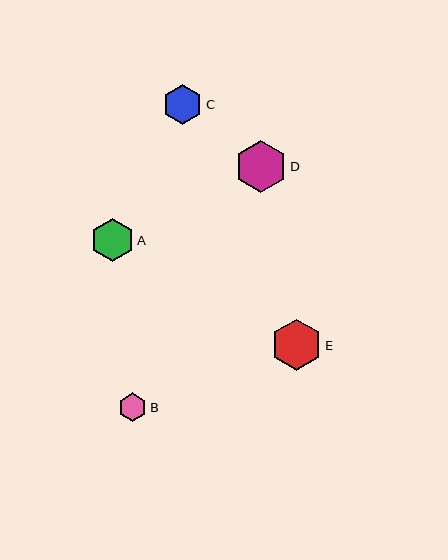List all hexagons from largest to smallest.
From largest to smallest: D, E, A, C, B.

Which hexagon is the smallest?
Hexagon B is the smallest with a size of approximately 28 pixels.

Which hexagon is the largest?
Hexagon D is the largest with a size of approximately 51 pixels.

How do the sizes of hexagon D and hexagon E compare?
Hexagon D and hexagon E are approximately the same size.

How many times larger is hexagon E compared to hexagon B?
Hexagon E is approximately 1.8 times the size of hexagon B.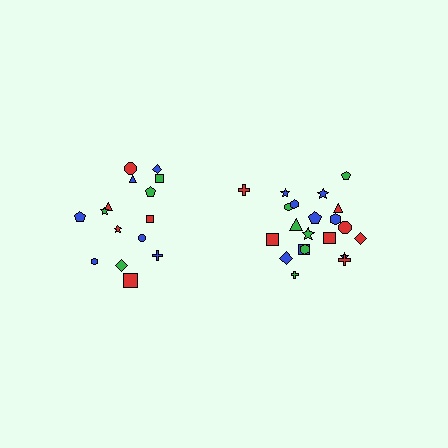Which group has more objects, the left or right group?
The right group.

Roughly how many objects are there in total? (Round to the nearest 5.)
Roughly 35 objects in total.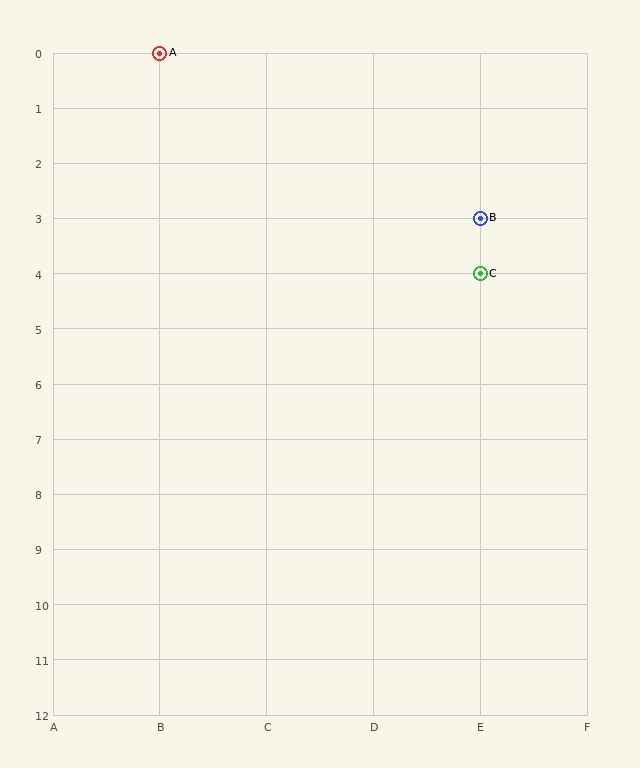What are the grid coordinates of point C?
Point C is at grid coordinates (E, 4).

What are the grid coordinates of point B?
Point B is at grid coordinates (E, 3).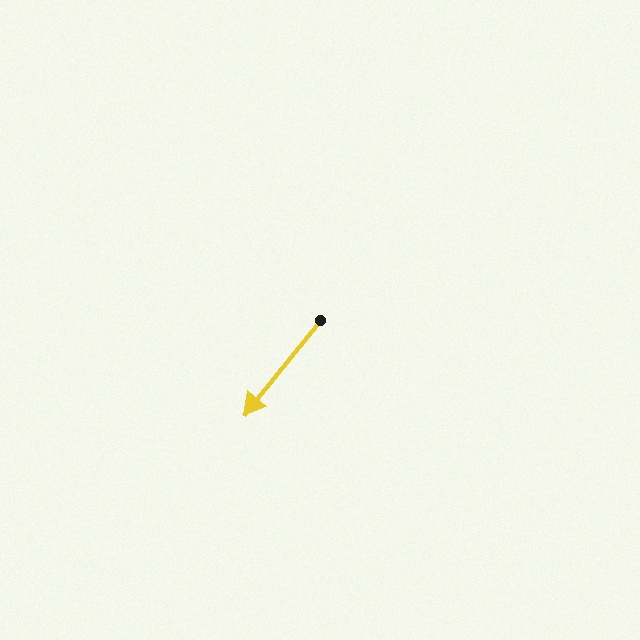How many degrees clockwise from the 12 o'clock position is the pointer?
Approximately 219 degrees.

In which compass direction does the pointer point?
Southwest.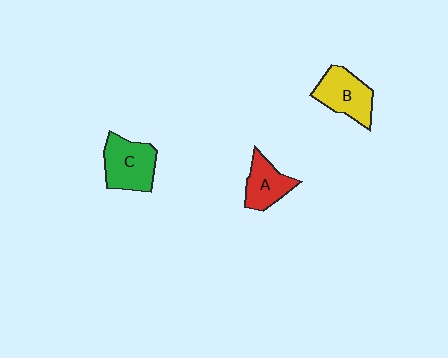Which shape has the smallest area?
Shape A (red).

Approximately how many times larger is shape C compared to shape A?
Approximately 1.3 times.